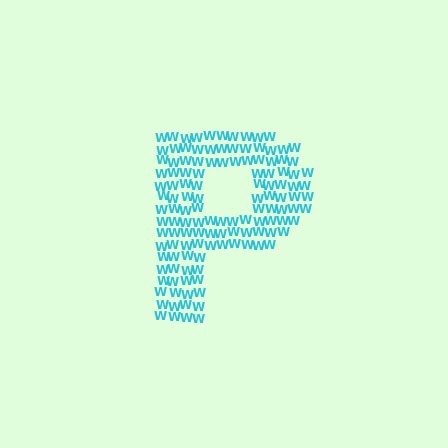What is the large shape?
The large shape is the letter P.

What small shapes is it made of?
It is made of small letter W's.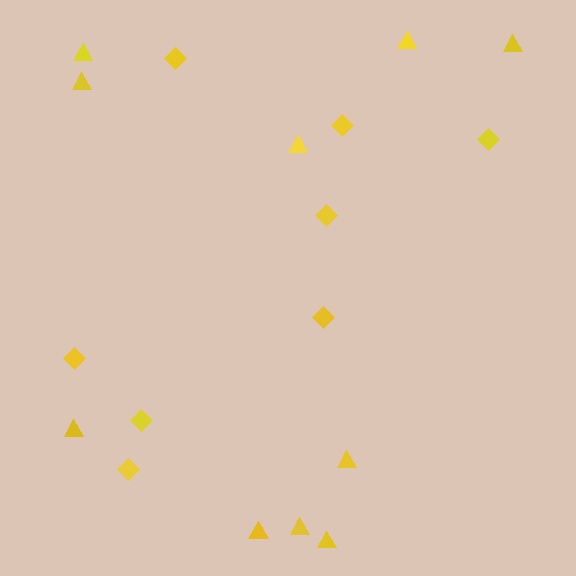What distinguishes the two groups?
There are 2 groups: one group of diamonds (8) and one group of triangles (10).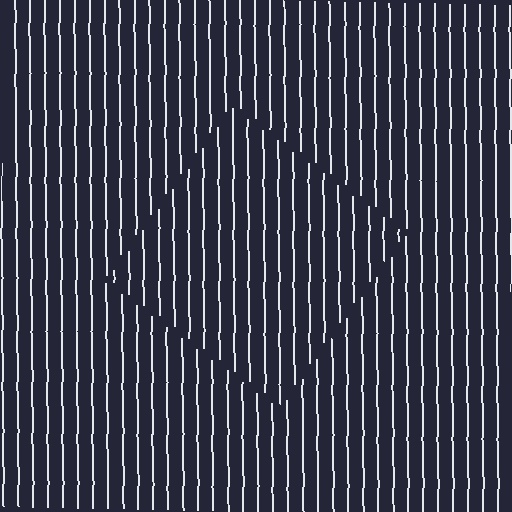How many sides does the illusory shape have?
4 sides — the line-ends trace a square.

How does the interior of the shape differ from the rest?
The interior of the shape contains the same grating, shifted by half a period — the contour is defined by the phase discontinuity where line-ends from the inner and outer gratings abut.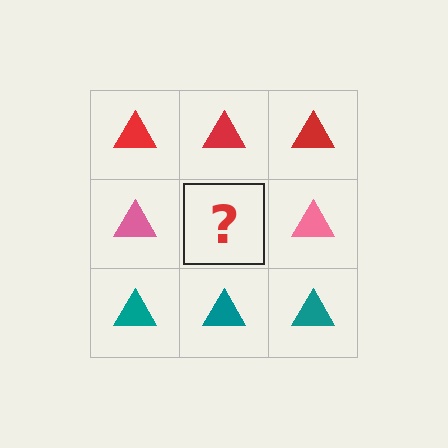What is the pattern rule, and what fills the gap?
The rule is that each row has a consistent color. The gap should be filled with a pink triangle.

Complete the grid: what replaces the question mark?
The question mark should be replaced with a pink triangle.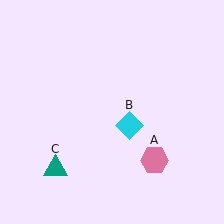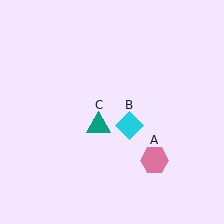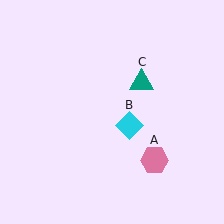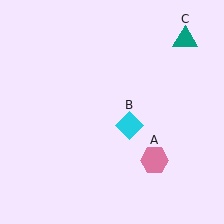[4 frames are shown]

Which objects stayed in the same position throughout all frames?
Pink hexagon (object A) and cyan diamond (object B) remained stationary.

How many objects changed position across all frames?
1 object changed position: teal triangle (object C).